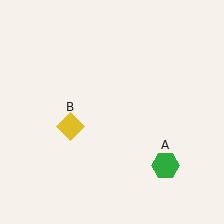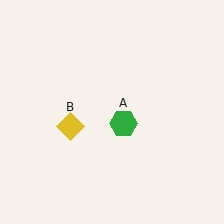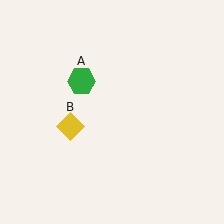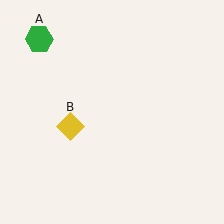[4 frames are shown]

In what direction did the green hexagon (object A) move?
The green hexagon (object A) moved up and to the left.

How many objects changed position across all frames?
1 object changed position: green hexagon (object A).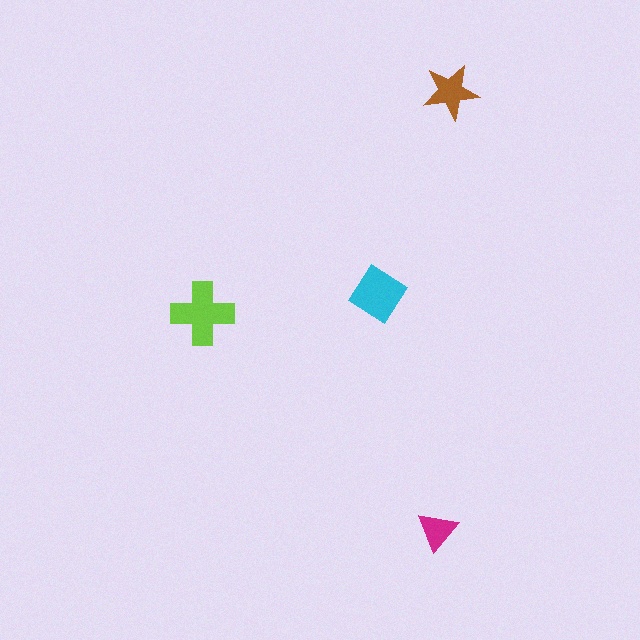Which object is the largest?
The lime cross.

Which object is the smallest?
The magenta triangle.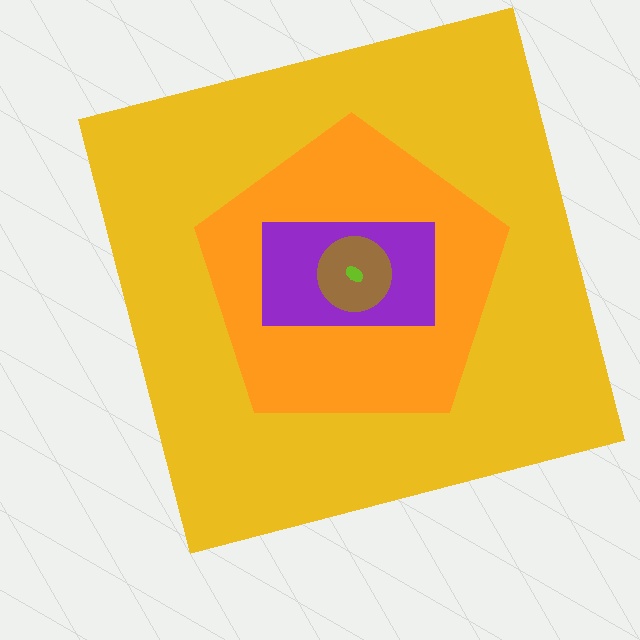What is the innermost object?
The lime ellipse.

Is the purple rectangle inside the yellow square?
Yes.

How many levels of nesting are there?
5.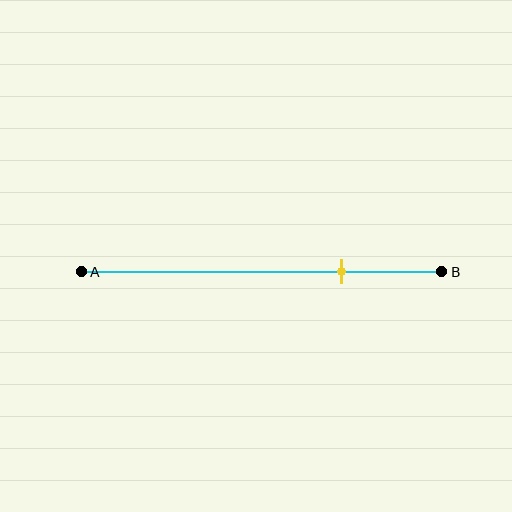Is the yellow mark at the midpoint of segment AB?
No, the mark is at about 70% from A, not at the 50% midpoint.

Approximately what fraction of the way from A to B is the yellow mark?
The yellow mark is approximately 70% of the way from A to B.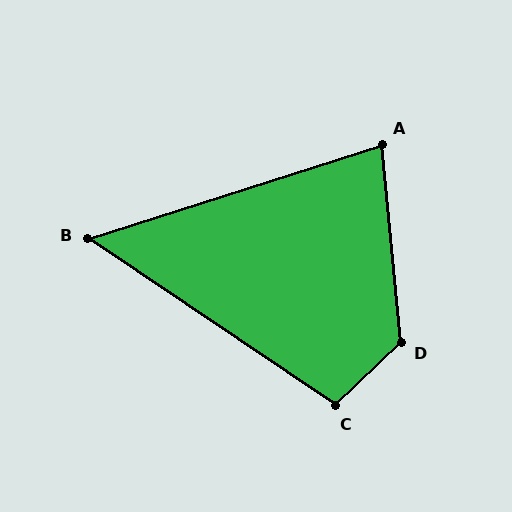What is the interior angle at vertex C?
Approximately 102 degrees (obtuse).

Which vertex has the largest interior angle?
D, at approximately 128 degrees.